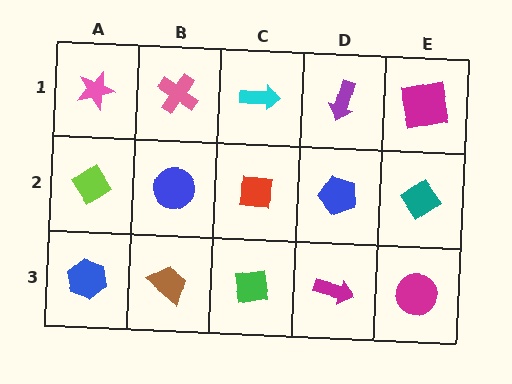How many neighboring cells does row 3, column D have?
3.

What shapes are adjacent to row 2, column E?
A magenta square (row 1, column E), a magenta circle (row 3, column E), a blue pentagon (row 2, column D).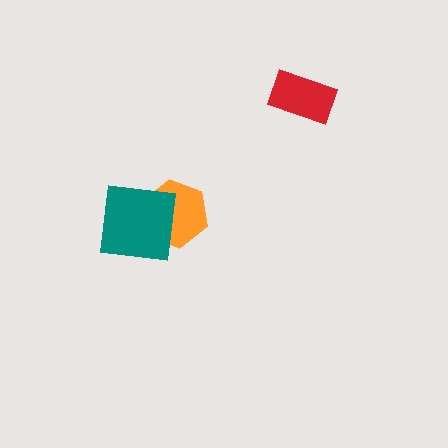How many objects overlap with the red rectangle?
0 objects overlap with the red rectangle.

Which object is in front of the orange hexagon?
The teal square is in front of the orange hexagon.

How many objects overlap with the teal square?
1 object overlaps with the teal square.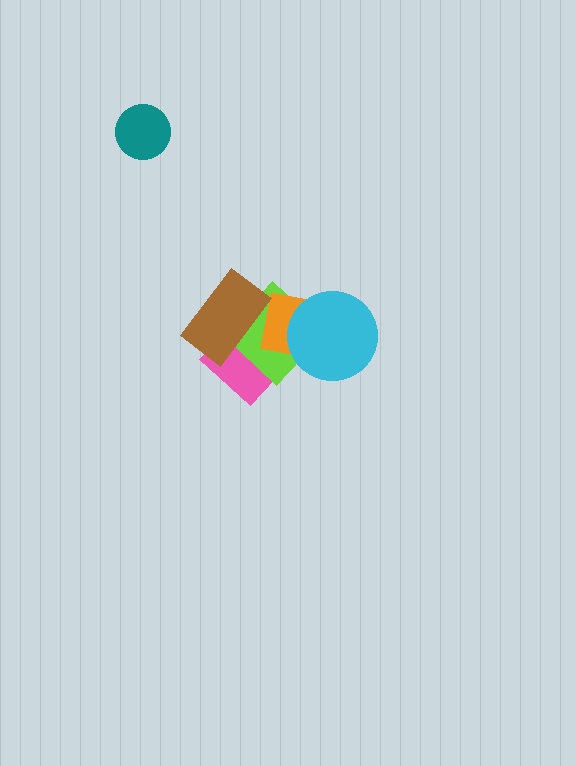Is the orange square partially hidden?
Yes, it is partially covered by another shape.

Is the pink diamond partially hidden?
Yes, it is partially covered by another shape.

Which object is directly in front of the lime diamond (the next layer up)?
The orange square is directly in front of the lime diamond.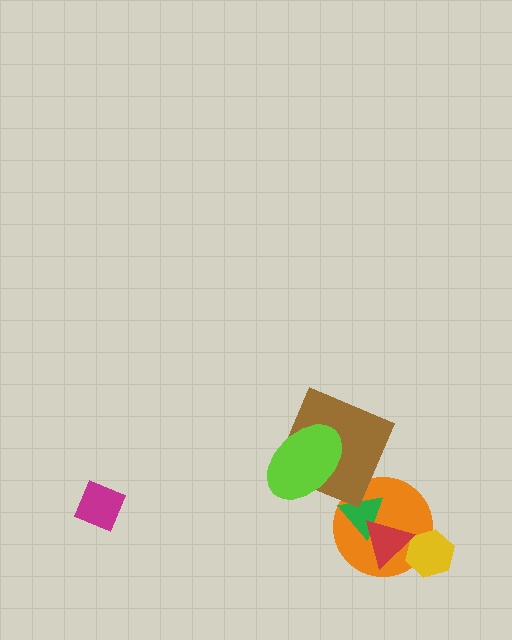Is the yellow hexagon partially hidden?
Yes, it is partially covered by another shape.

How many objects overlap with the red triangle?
3 objects overlap with the red triangle.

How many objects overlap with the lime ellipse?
1 object overlaps with the lime ellipse.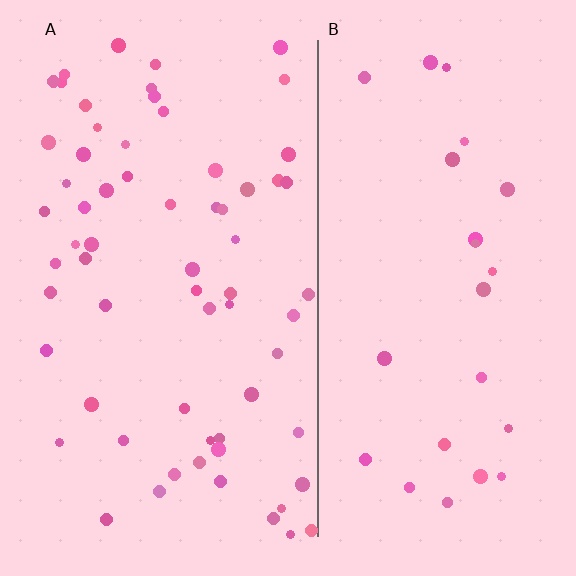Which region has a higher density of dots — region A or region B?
A (the left).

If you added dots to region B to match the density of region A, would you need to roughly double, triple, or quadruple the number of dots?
Approximately triple.